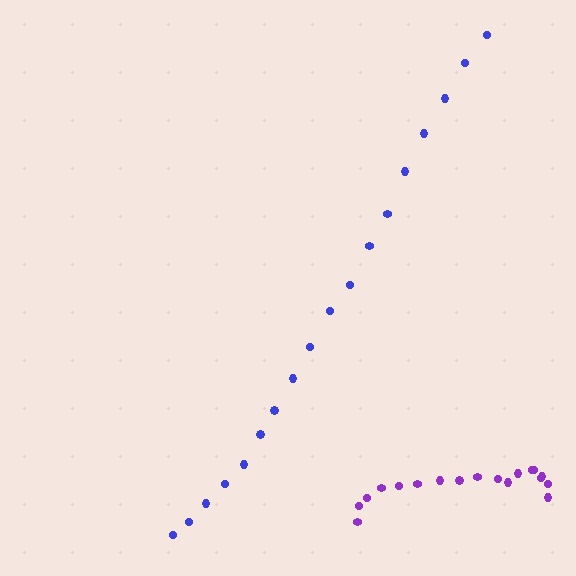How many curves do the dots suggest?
There are 2 distinct paths.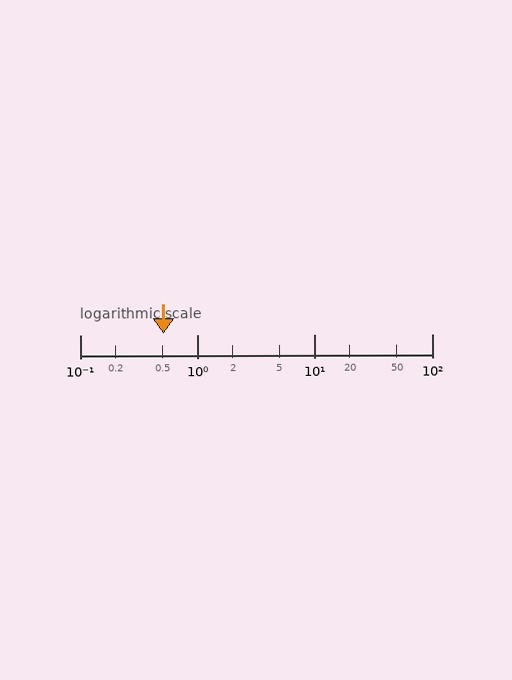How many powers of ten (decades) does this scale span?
The scale spans 3 decades, from 0.1 to 100.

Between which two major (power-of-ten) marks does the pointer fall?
The pointer is between 0.1 and 1.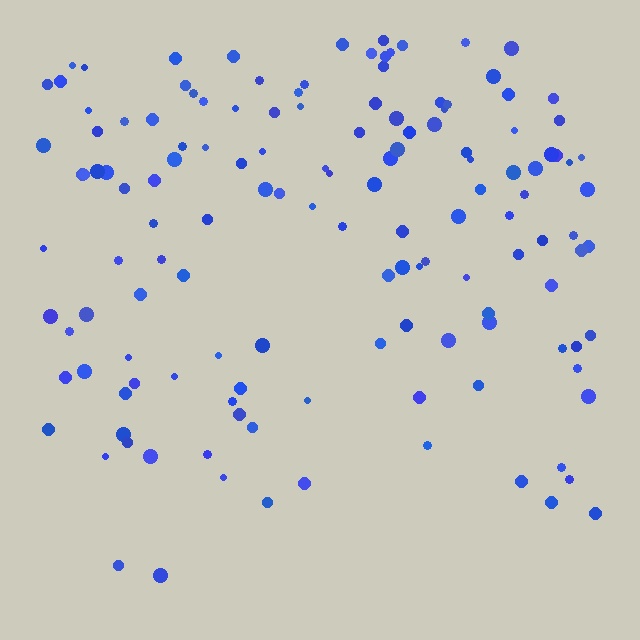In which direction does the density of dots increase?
From bottom to top, with the top side densest.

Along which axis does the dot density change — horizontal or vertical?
Vertical.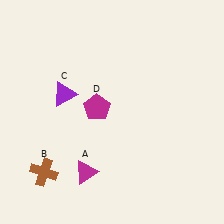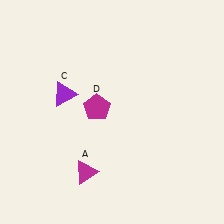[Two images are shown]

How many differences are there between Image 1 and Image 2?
There is 1 difference between the two images.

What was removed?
The brown cross (B) was removed in Image 2.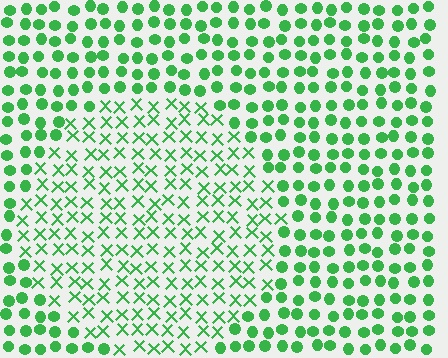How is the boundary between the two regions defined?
The boundary is defined by a change in element shape: X marks inside vs. circles outside. All elements share the same color and spacing.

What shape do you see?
I see a circle.